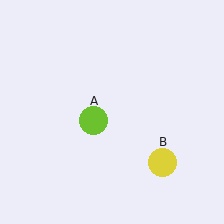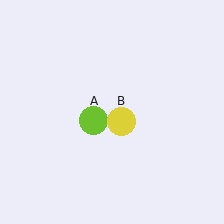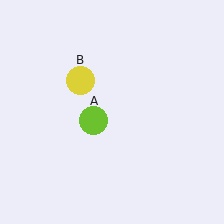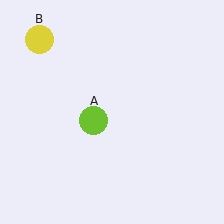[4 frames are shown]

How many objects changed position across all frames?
1 object changed position: yellow circle (object B).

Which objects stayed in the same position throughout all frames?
Lime circle (object A) remained stationary.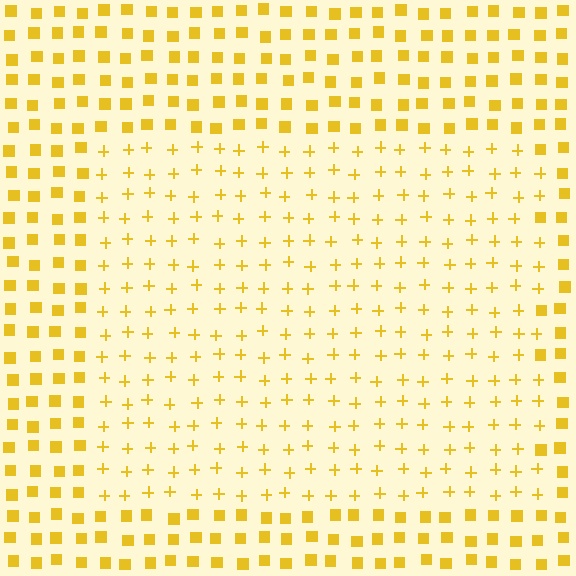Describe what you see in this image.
The image is filled with small yellow elements arranged in a uniform grid. A rectangle-shaped region contains plus signs, while the surrounding area contains squares. The boundary is defined purely by the change in element shape.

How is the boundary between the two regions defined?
The boundary is defined by a change in element shape: plus signs inside vs. squares outside. All elements share the same color and spacing.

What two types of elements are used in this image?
The image uses plus signs inside the rectangle region and squares outside it.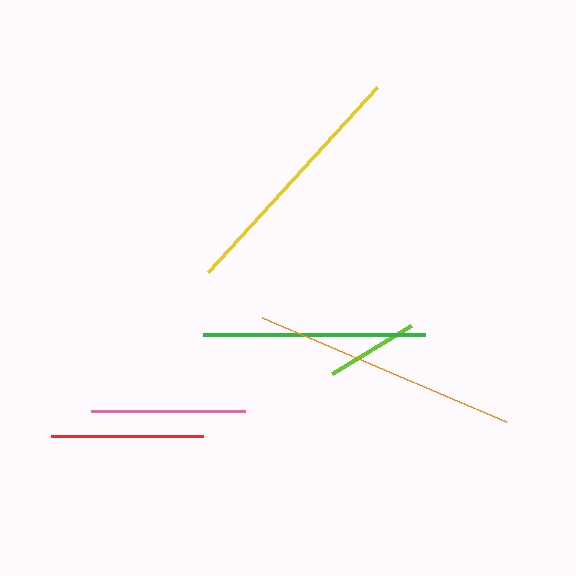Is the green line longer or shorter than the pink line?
The green line is longer than the pink line.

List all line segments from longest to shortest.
From longest to shortest: orange, yellow, green, pink, red, lime.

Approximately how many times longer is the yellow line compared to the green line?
The yellow line is approximately 1.1 times the length of the green line.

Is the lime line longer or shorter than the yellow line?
The yellow line is longer than the lime line.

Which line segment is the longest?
The orange line is the longest at approximately 264 pixels.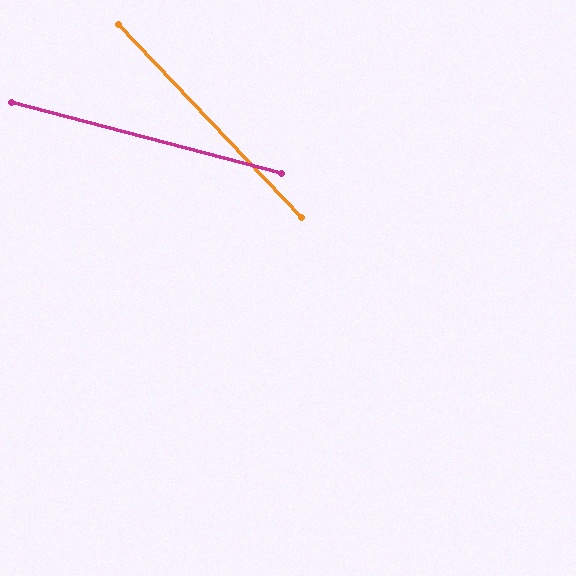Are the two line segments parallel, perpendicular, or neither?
Neither parallel nor perpendicular — they differ by about 32°.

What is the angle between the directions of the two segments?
Approximately 32 degrees.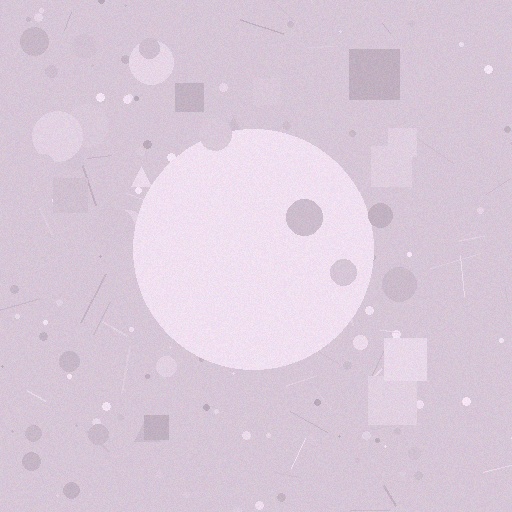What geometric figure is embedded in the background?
A circle is embedded in the background.